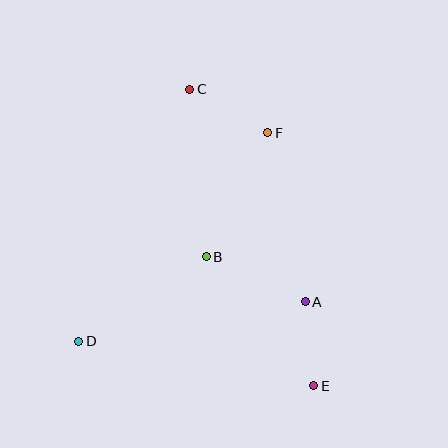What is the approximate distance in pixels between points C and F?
The distance between C and F is approximately 89 pixels.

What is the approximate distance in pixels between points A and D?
The distance between A and D is approximately 230 pixels.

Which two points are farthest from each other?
Points C and E are farthest from each other.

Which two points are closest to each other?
Points A and E are closest to each other.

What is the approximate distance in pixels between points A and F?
The distance between A and F is approximately 173 pixels.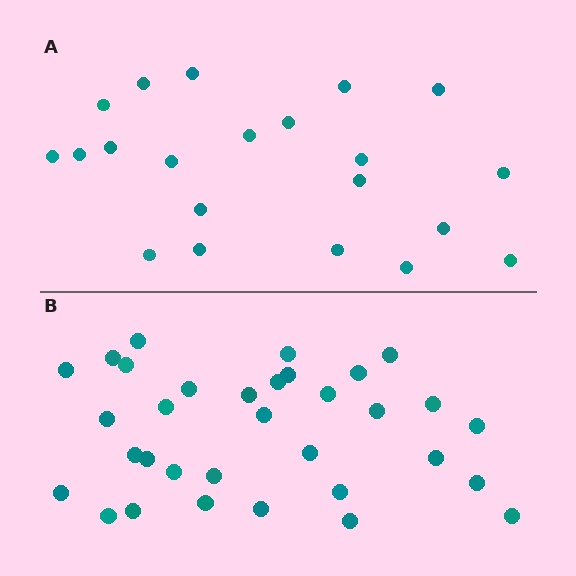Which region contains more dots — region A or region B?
Region B (the bottom region) has more dots.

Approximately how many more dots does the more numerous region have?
Region B has roughly 12 or so more dots than region A.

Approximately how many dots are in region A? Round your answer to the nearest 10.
About 20 dots. (The exact count is 21, which rounds to 20.)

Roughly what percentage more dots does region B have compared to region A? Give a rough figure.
About 55% more.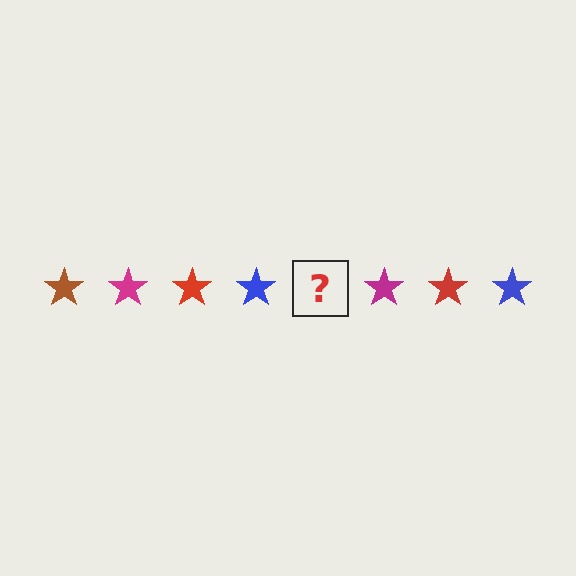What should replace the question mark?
The question mark should be replaced with a brown star.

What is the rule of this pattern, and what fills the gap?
The rule is that the pattern cycles through brown, magenta, red, blue stars. The gap should be filled with a brown star.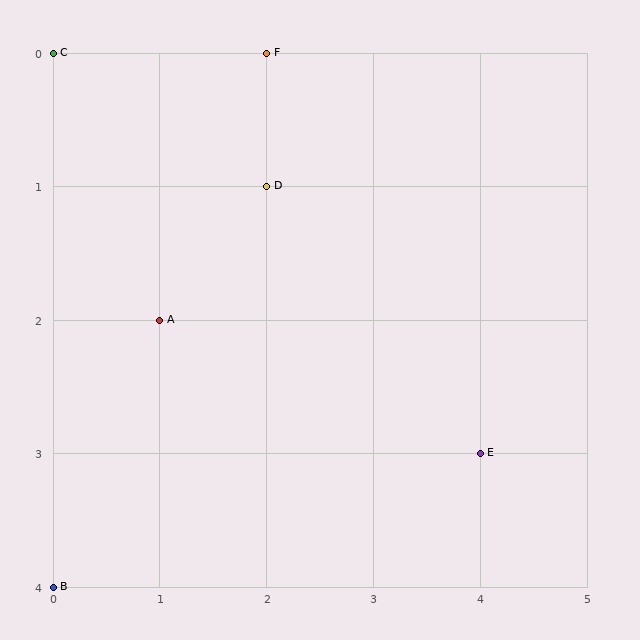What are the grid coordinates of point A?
Point A is at grid coordinates (1, 2).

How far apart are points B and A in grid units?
Points B and A are 1 column and 2 rows apart (about 2.2 grid units diagonally).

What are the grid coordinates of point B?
Point B is at grid coordinates (0, 4).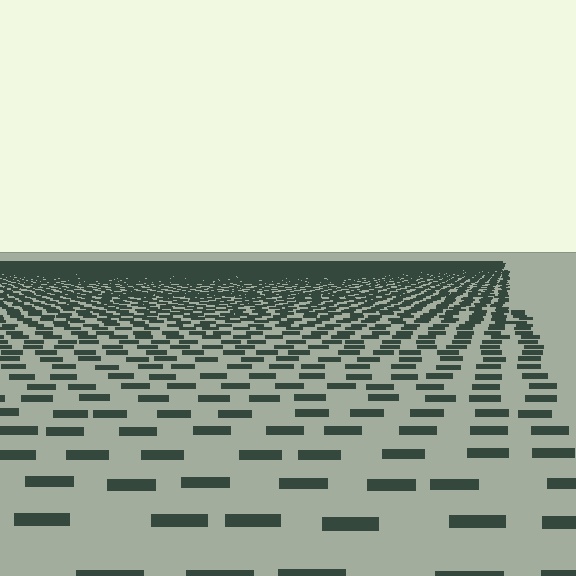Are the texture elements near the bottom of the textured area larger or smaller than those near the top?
Larger. Near the bottom, elements are closer to the viewer and appear at a bigger on-screen size.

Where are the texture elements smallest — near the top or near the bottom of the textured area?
Near the top.